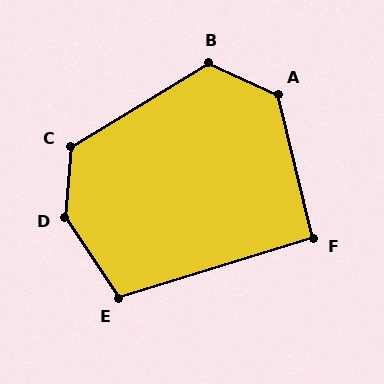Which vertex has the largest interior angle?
D, at approximately 142 degrees.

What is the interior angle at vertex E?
Approximately 106 degrees (obtuse).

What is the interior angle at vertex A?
Approximately 128 degrees (obtuse).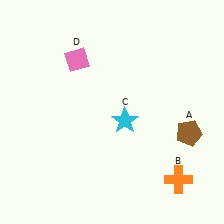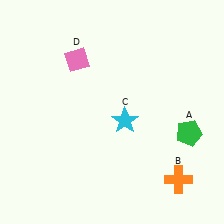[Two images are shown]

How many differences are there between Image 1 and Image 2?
There is 1 difference between the two images.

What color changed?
The pentagon (A) changed from brown in Image 1 to green in Image 2.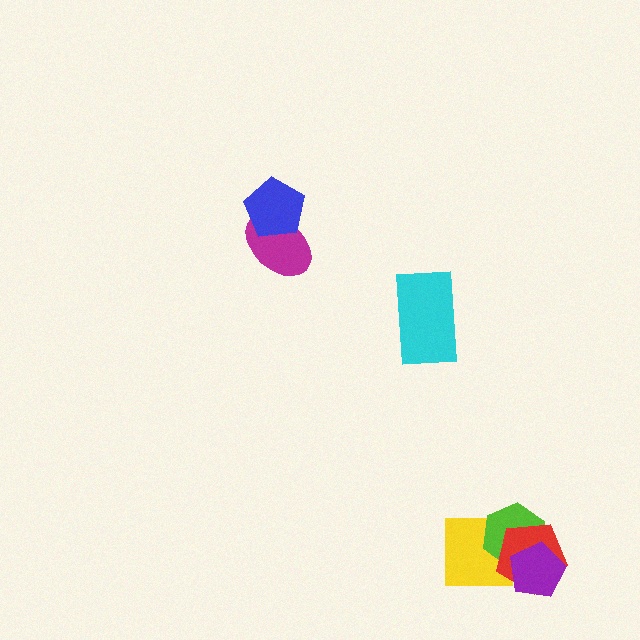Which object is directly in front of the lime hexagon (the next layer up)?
The red pentagon is directly in front of the lime hexagon.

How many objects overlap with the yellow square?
2 objects overlap with the yellow square.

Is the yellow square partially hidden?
Yes, it is partially covered by another shape.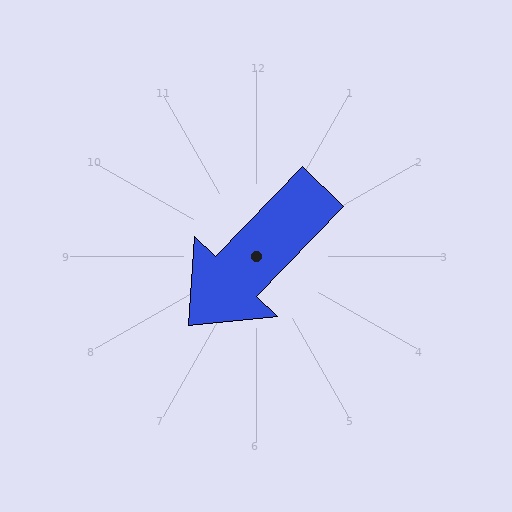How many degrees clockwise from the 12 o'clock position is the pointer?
Approximately 224 degrees.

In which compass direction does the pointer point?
Southwest.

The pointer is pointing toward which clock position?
Roughly 7 o'clock.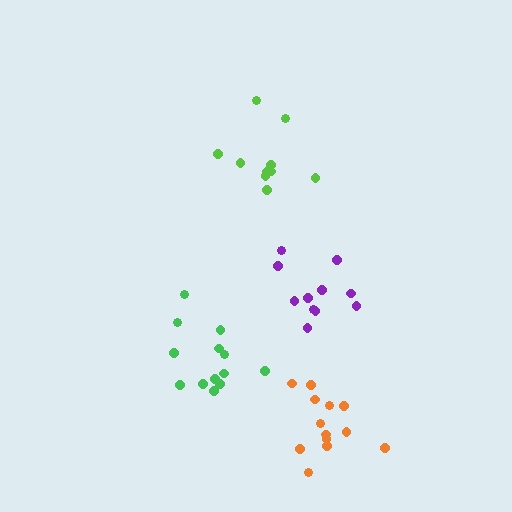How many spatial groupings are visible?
There are 4 spatial groupings.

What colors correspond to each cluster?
The clusters are colored: purple, green, lime, orange.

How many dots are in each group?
Group 1: 11 dots, Group 2: 13 dots, Group 3: 10 dots, Group 4: 13 dots (47 total).